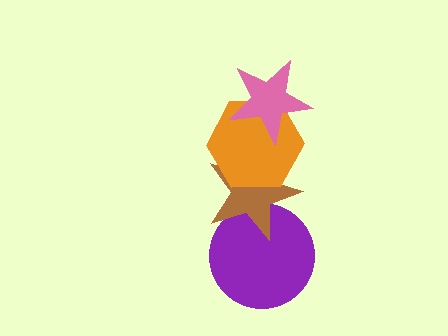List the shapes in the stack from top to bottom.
From top to bottom: the pink star, the orange hexagon, the brown star, the purple circle.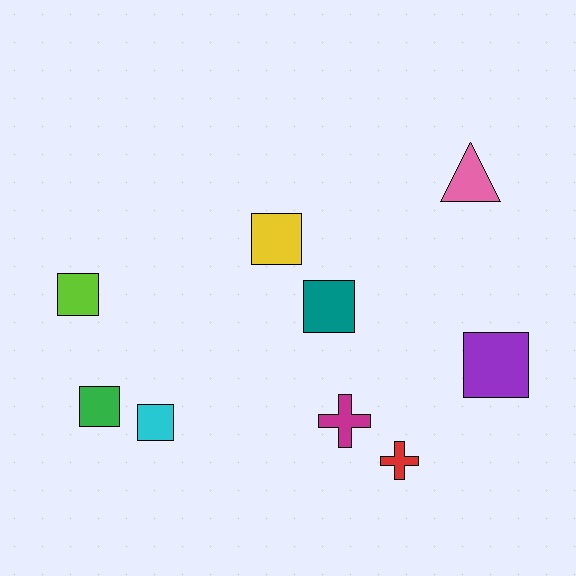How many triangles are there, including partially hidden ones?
There is 1 triangle.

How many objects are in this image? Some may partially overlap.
There are 9 objects.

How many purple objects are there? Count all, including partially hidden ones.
There is 1 purple object.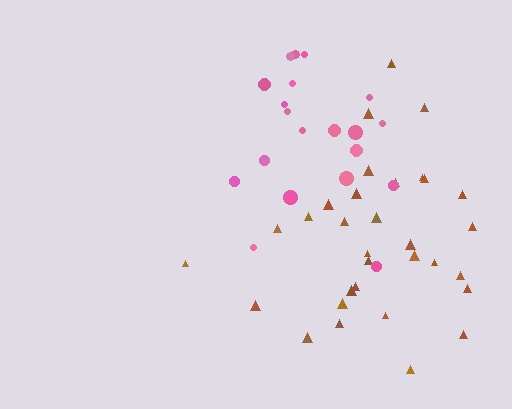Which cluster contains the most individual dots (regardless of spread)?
Brown (32).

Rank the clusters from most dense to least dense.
brown, pink.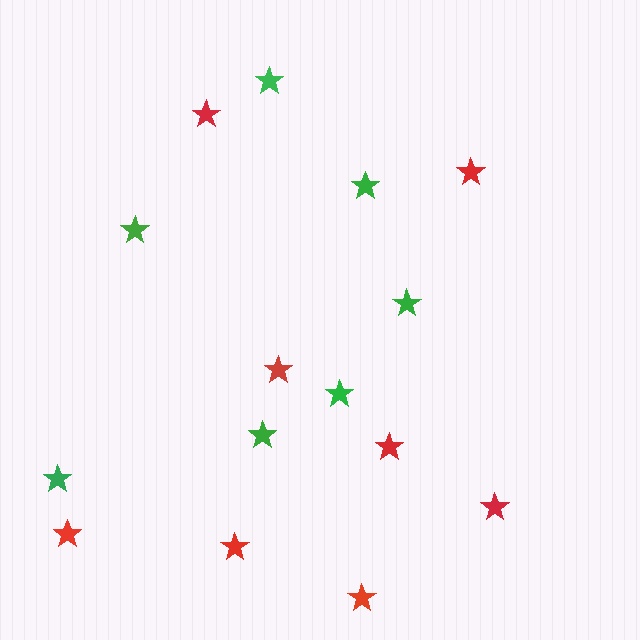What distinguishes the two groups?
There are 2 groups: one group of red stars (8) and one group of green stars (7).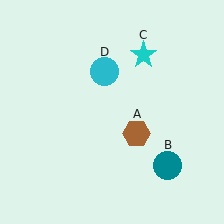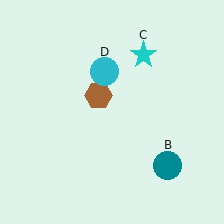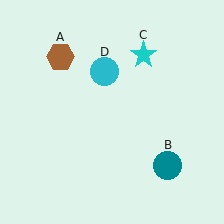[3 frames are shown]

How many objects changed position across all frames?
1 object changed position: brown hexagon (object A).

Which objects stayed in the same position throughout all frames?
Teal circle (object B) and cyan star (object C) and cyan circle (object D) remained stationary.